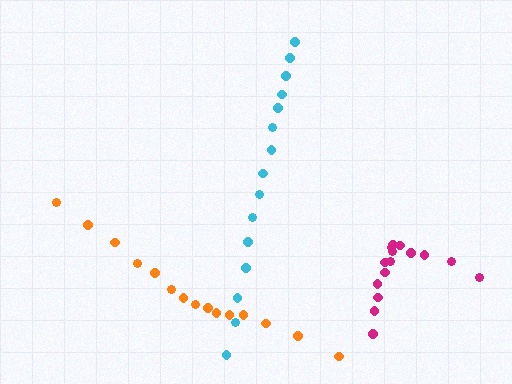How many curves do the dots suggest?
There are 3 distinct paths.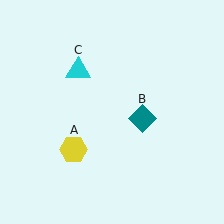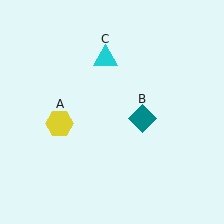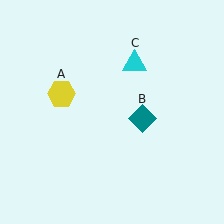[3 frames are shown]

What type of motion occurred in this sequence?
The yellow hexagon (object A), cyan triangle (object C) rotated clockwise around the center of the scene.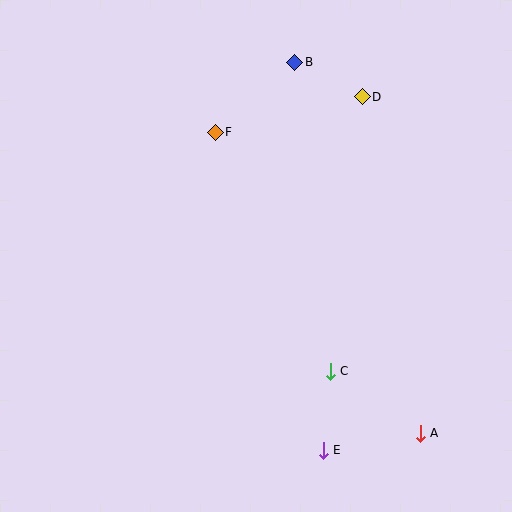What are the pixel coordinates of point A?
Point A is at (420, 433).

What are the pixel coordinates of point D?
Point D is at (362, 97).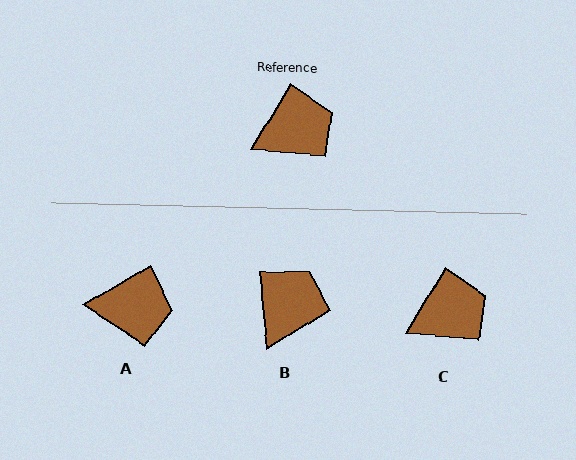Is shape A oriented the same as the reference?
No, it is off by about 28 degrees.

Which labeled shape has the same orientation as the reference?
C.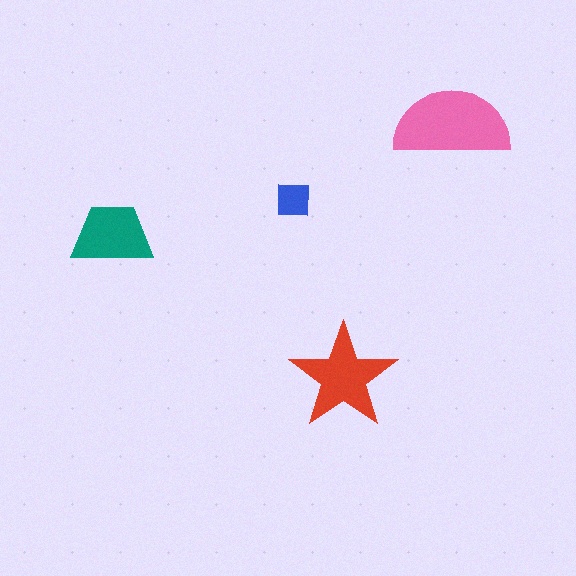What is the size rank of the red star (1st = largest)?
2nd.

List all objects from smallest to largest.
The blue square, the teal trapezoid, the red star, the pink semicircle.